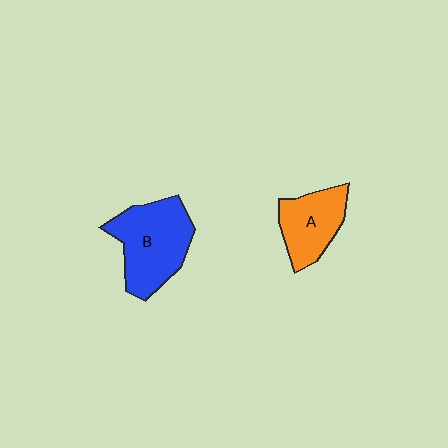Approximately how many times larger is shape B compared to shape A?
Approximately 1.5 times.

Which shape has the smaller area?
Shape A (orange).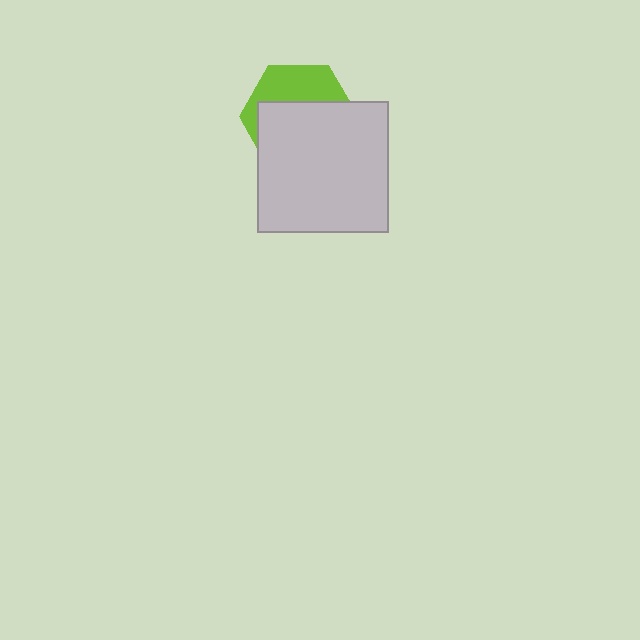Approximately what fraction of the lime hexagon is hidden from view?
Roughly 63% of the lime hexagon is hidden behind the light gray square.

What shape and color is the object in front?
The object in front is a light gray square.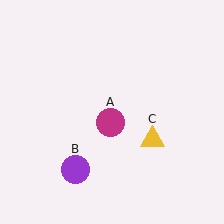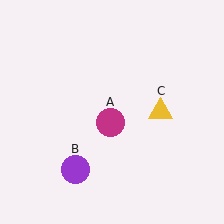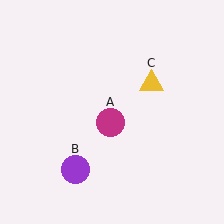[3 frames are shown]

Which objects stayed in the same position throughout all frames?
Magenta circle (object A) and purple circle (object B) remained stationary.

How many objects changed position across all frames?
1 object changed position: yellow triangle (object C).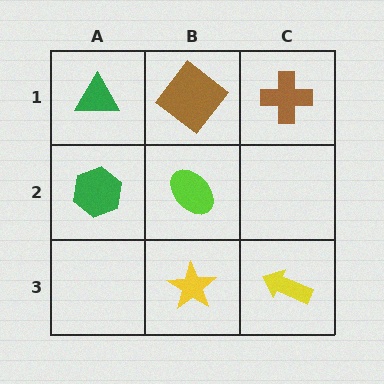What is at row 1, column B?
A brown diamond.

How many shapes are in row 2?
2 shapes.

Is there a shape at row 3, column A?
No, that cell is empty.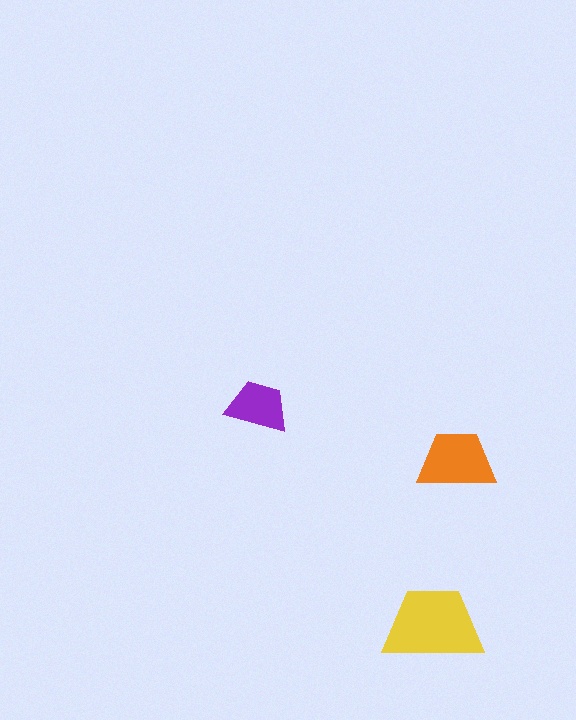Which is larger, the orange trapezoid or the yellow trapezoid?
The yellow one.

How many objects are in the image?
There are 3 objects in the image.